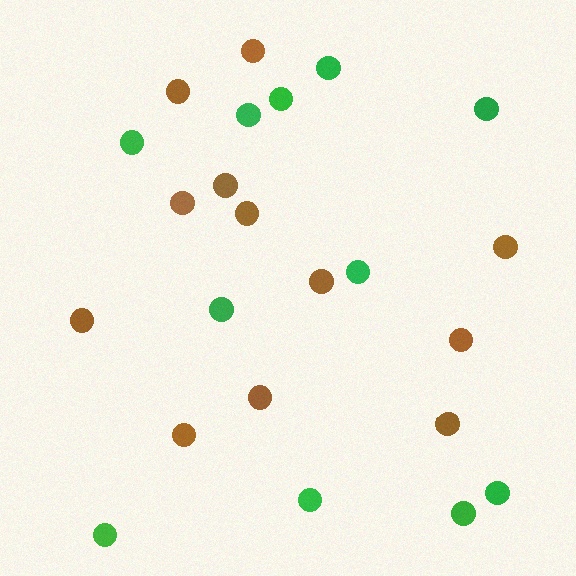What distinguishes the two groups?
There are 2 groups: one group of green circles (11) and one group of brown circles (12).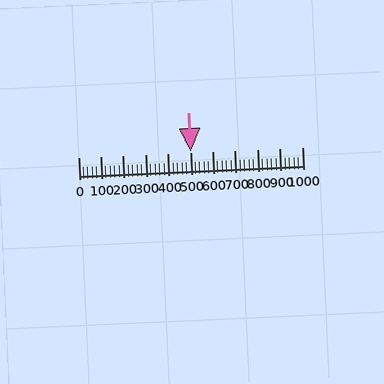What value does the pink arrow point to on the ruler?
The pink arrow points to approximately 503.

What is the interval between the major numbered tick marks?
The major tick marks are spaced 100 units apart.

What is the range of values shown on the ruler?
The ruler shows values from 0 to 1000.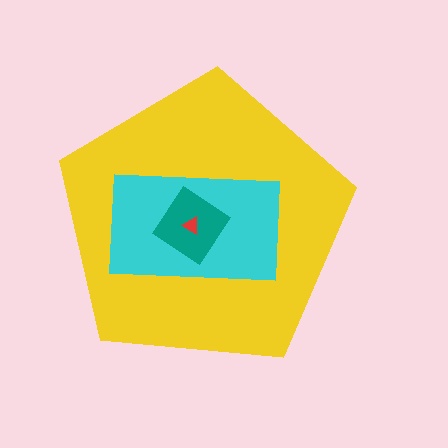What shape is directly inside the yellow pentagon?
The cyan rectangle.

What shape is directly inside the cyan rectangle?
The teal diamond.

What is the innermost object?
The red triangle.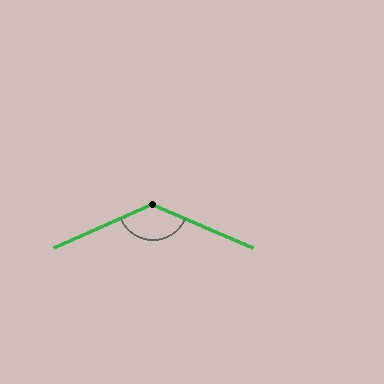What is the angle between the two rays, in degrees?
Approximately 133 degrees.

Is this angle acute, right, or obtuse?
It is obtuse.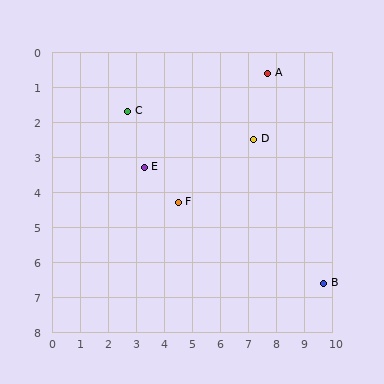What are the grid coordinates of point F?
Point F is at approximately (4.5, 4.3).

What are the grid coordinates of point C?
Point C is at approximately (2.7, 1.7).